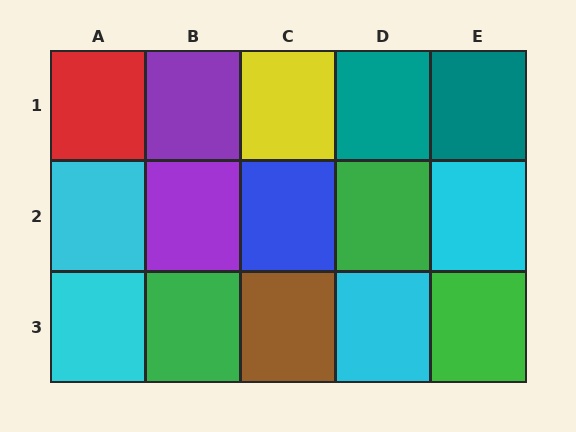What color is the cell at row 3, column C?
Brown.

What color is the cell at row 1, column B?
Purple.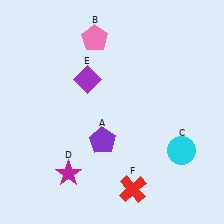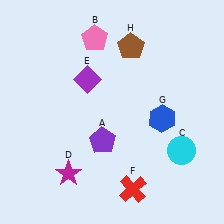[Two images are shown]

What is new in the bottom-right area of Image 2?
A blue hexagon (G) was added in the bottom-right area of Image 2.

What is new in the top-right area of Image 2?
A brown pentagon (H) was added in the top-right area of Image 2.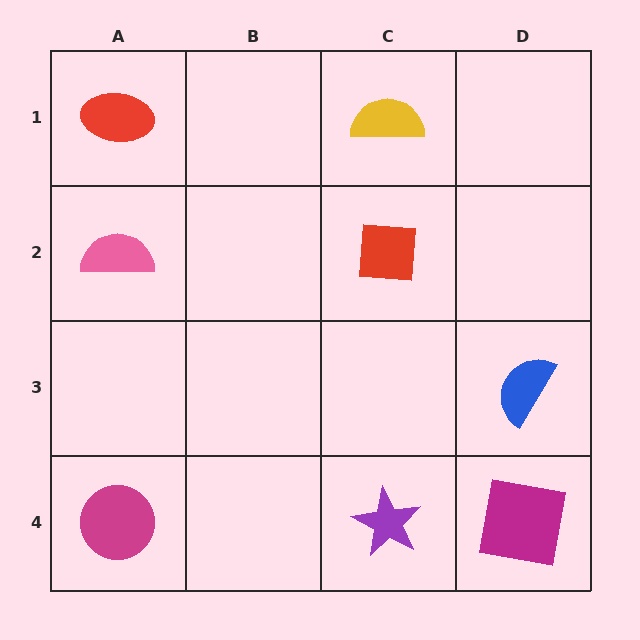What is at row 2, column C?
A red square.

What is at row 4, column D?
A magenta square.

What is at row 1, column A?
A red ellipse.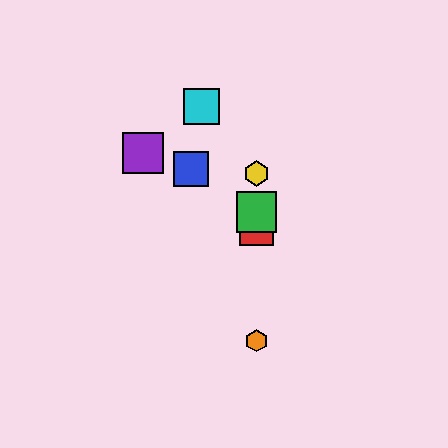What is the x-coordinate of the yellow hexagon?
The yellow hexagon is at x≈256.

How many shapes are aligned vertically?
4 shapes (the red square, the green square, the yellow hexagon, the orange hexagon) are aligned vertically.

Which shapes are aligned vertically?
The red square, the green square, the yellow hexagon, the orange hexagon are aligned vertically.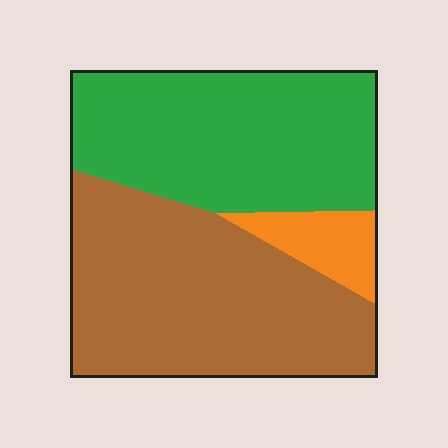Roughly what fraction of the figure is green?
Green takes up about two fifths (2/5) of the figure.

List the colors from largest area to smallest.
From largest to smallest: brown, green, orange.